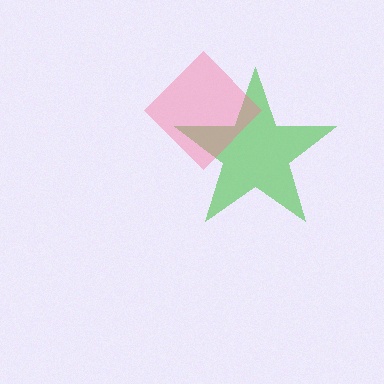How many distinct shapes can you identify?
There are 2 distinct shapes: a green star, a pink diamond.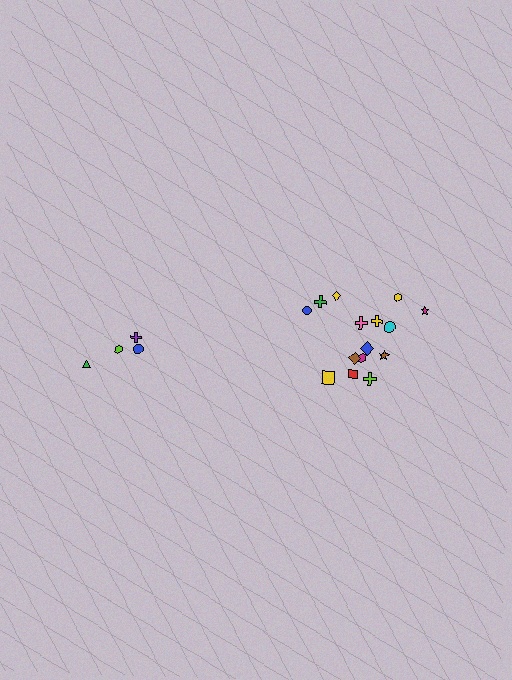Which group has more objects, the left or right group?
The right group.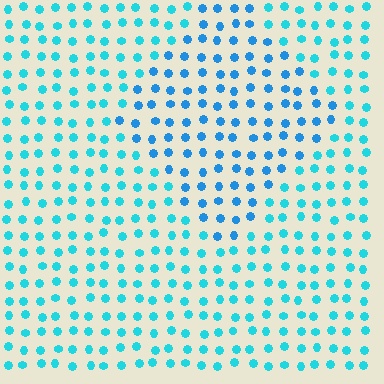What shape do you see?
I see a diamond.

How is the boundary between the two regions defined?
The boundary is defined purely by a slight shift in hue (about 23 degrees). Spacing, size, and orientation are identical on both sides.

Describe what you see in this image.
The image is filled with small cyan elements in a uniform arrangement. A diamond-shaped region is visible where the elements are tinted to a slightly different hue, forming a subtle color boundary.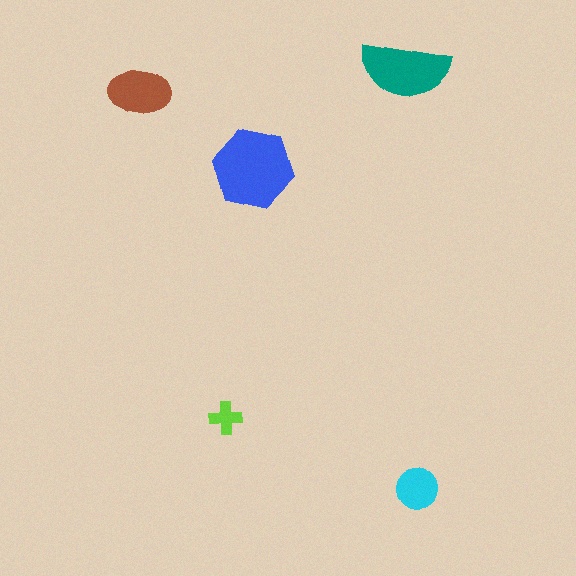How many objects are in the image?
There are 5 objects in the image.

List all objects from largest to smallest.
The blue hexagon, the teal semicircle, the brown ellipse, the cyan circle, the lime cross.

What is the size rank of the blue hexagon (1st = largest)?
1st.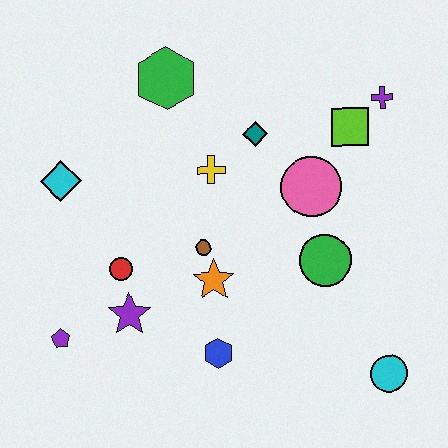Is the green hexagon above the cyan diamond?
Yes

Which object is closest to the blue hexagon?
The orange star is closest to the blue hexagon.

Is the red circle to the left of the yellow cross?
Yes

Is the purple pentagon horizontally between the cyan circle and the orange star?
No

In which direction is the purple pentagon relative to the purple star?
The purple pentagon is to the left of the purple star.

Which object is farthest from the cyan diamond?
The cyan circle is farthest from the cyan diamond.